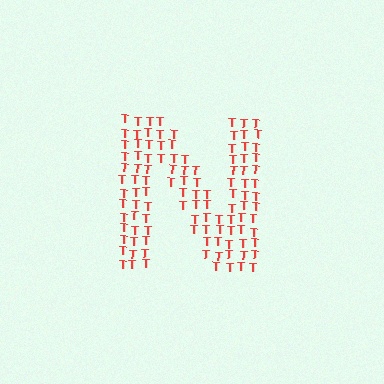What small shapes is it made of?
It is made of small letter T's.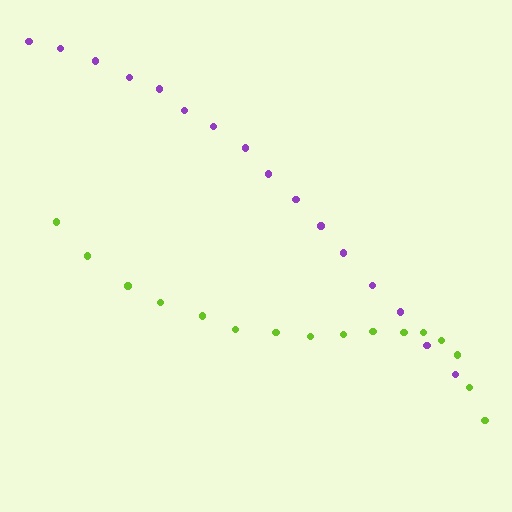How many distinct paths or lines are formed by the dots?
There are 2 distinct paths.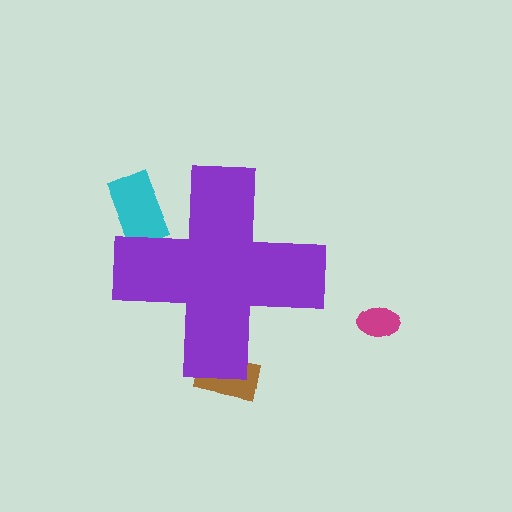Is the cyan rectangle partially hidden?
Yes, the cyan rectangle is partially hidden behind the purple cross.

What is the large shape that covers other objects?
A purple cross.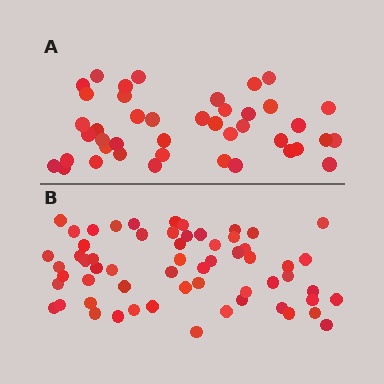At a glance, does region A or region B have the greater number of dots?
Region B (the bottom region) has more dots.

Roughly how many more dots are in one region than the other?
Region B has approximately 20 more dots than region A.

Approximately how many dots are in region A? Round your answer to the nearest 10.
About 40 dots. (The exact count is 42, which rounds to 40.)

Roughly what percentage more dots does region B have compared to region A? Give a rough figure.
About 45% more.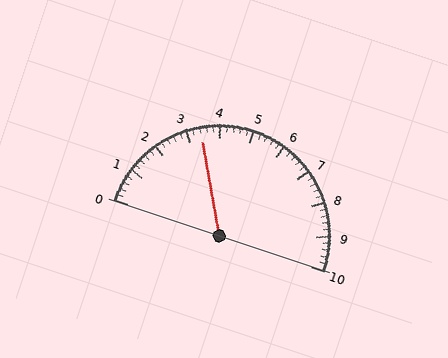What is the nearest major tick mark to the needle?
The nearest major tick mark is 3.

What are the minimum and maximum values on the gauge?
The gauge ranges from 0 to 10.